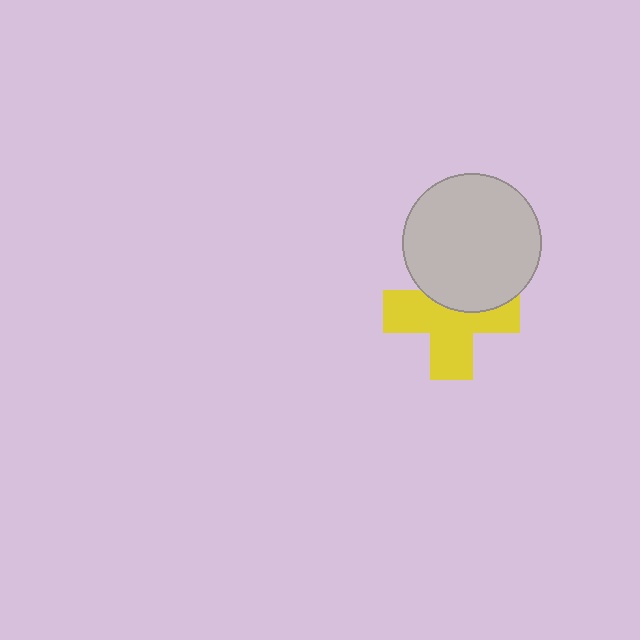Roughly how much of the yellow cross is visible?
About half of it is visible (roughly 63%).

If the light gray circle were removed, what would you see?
You would see the complete yellow cross.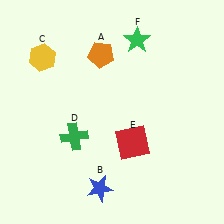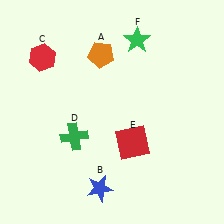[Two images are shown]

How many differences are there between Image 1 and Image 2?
There is 1 difference between the two images.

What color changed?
The hexagon (C) changed from yellow in Image 1 to red in Image 2.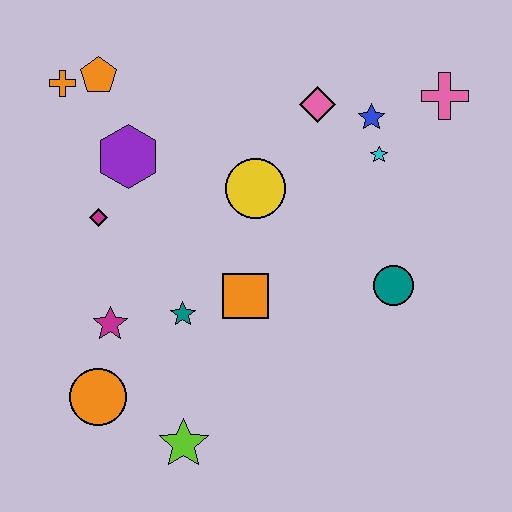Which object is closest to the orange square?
The teal star is closest to the orange square.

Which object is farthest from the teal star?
The pink cross is farthest from the teal star.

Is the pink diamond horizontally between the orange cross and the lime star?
No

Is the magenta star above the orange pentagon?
No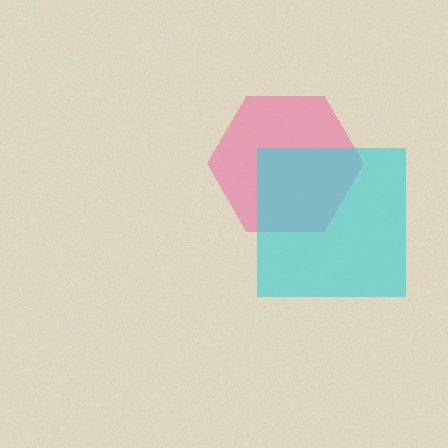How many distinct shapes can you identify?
There are 2 distinct shapes: a pink hexagon, a cyan square.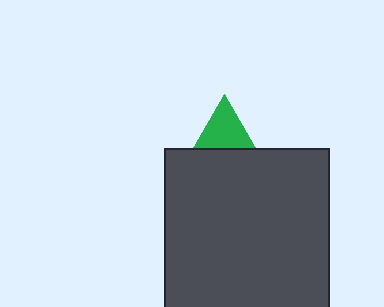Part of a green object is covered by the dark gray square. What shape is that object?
It is a triangle.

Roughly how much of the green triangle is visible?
A small part of it is visible (roughly 41%).